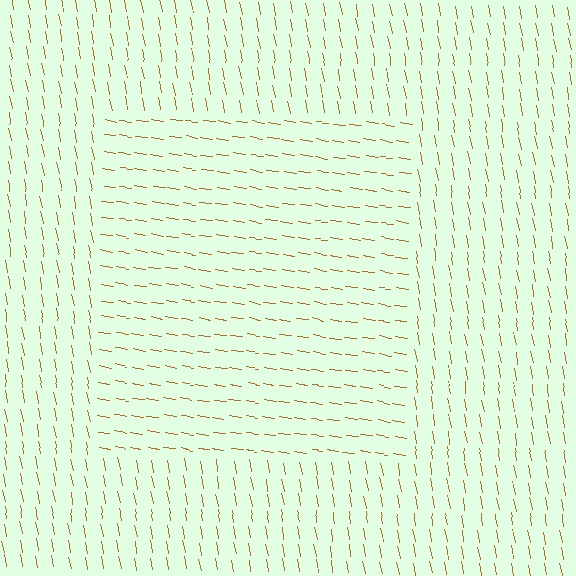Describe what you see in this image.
The image is filled with small brown line segments. A rectangle region in the image has lines oriented differently from the surrounding lines, creating a visible texture boundary.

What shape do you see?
I see a rectangle.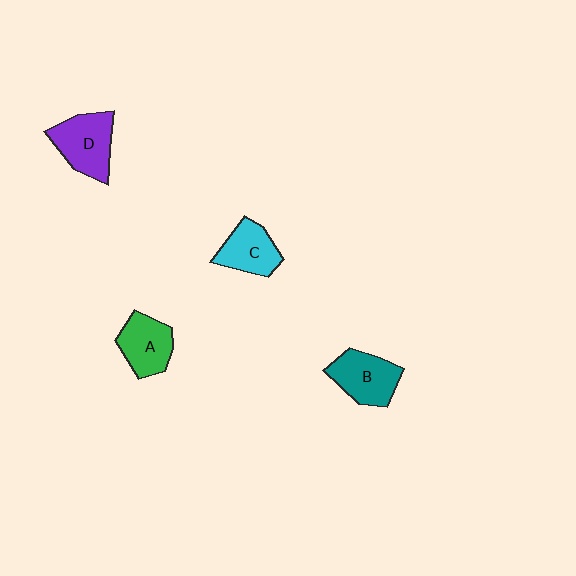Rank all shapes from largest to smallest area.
From largest to smallest: D (purple), B (teal), A (green), C (cyan).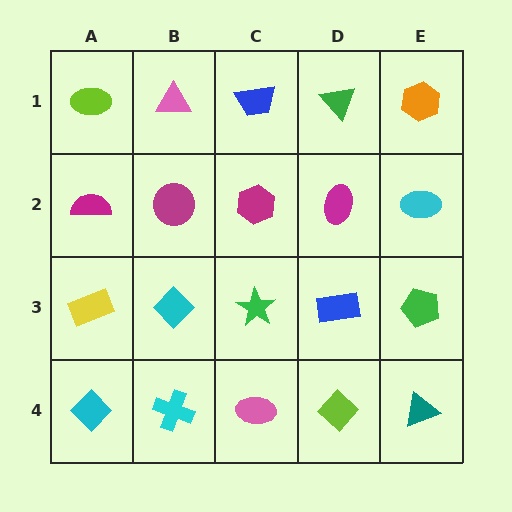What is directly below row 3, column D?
A lime diamond.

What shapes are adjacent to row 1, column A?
A magenta semicircle (row 2, column A), a pink triangle (row 1, column B).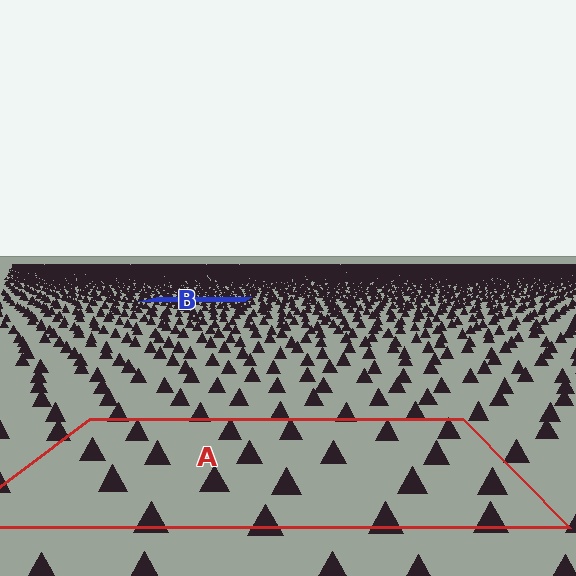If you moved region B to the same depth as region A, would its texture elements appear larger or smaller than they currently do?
They would appear larger. At a closer depth, the same texture elements are projected at a bigger on-screen size.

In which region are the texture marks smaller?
The texture marks are smaller in region B, because it is farther away.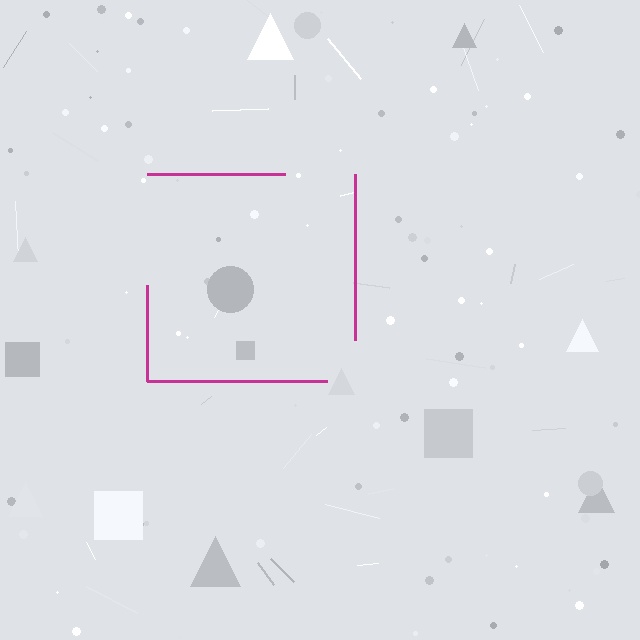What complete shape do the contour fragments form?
The contour fragments form a square.